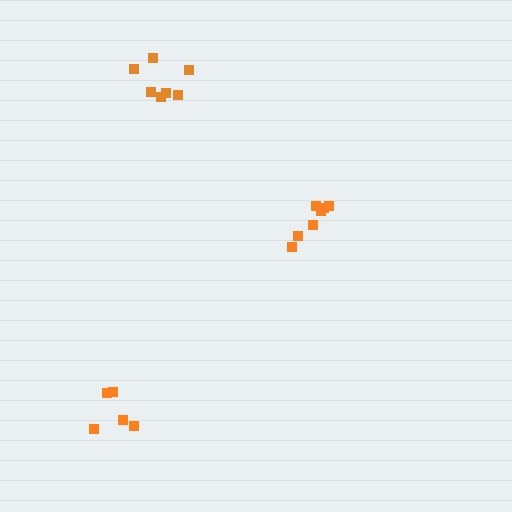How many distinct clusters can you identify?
There are 3 distinct clusters.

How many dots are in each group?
Group 1: 5 dots, Group 2: 7 dots, Group 3: 7 dots (19 total).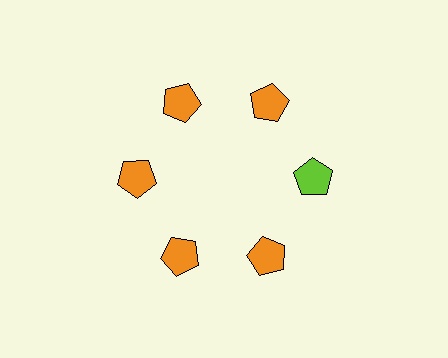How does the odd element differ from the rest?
It has a different color: lime instead of orange.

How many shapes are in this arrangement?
There are 6 shapes arranged in a ring pattern.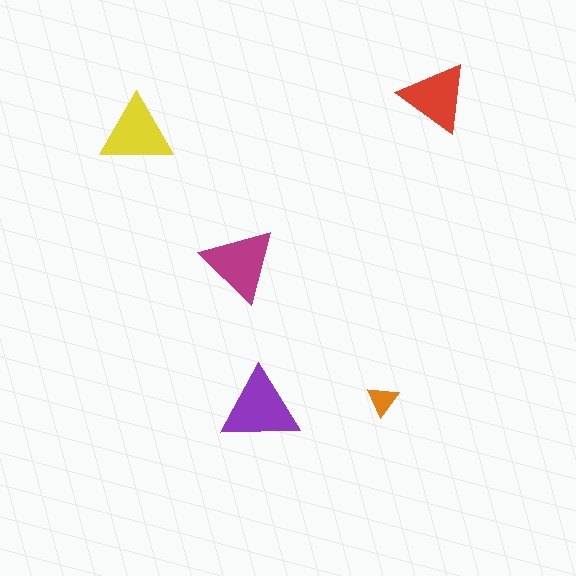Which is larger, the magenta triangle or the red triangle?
The magenta one.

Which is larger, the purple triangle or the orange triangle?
The purple one.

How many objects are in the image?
There are 5 objects in the image.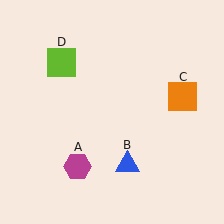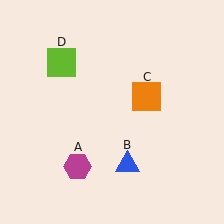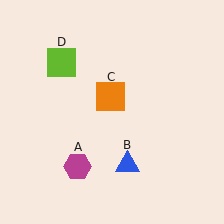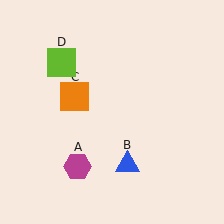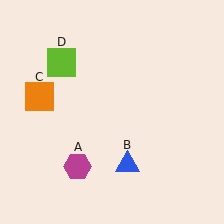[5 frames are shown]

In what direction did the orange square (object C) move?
The orange square (object C) moved left.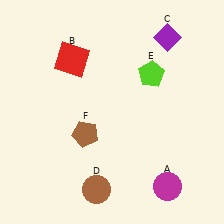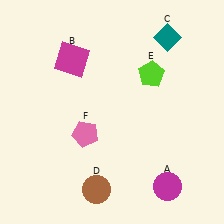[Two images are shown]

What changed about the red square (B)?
In Image 1, B is red. In Image 2, it changed to magenta.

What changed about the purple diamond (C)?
In Image 1, C is purple. In Image 2, it changed to teal.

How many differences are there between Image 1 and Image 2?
There are 3 differences between the two images.